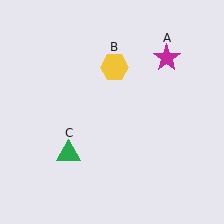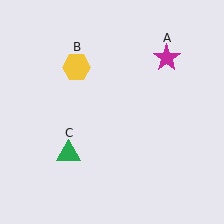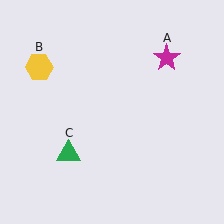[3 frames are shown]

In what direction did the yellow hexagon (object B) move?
The yellow hexagon (object B) moved left.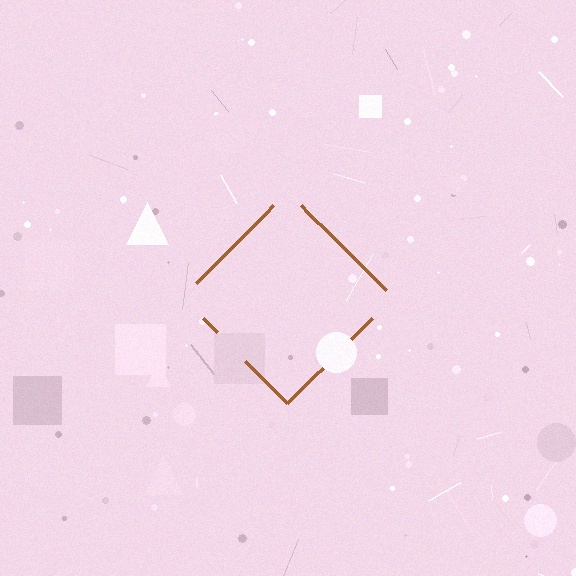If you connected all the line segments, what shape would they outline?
They would outline a diamond.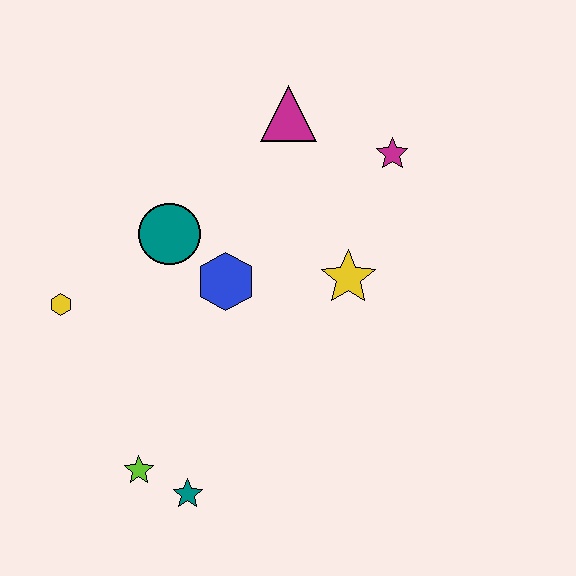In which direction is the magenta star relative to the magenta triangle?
The magenta star is to the right of the magenta triangle.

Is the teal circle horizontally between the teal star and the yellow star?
No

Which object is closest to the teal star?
The lime star is closest to the teal star.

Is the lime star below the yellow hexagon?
Yes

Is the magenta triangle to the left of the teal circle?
No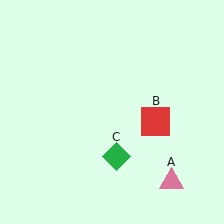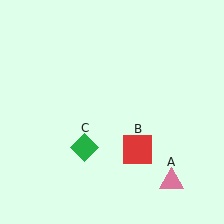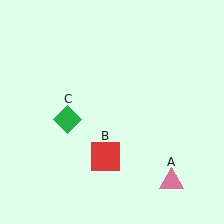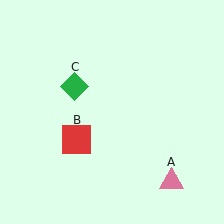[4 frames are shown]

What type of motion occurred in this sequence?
The red square (object B), green diamond (object C) rotated clockwise around the center of the scene.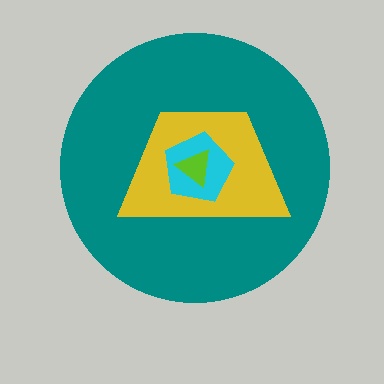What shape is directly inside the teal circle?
The yellow trapezoid.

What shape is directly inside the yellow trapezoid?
The cyan pentagon.